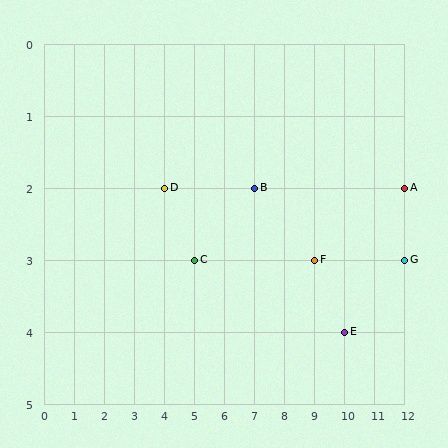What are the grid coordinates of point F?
Point F is at grid coordinates (9, 3).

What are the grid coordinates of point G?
Point G is at grid coordinates (12, 3).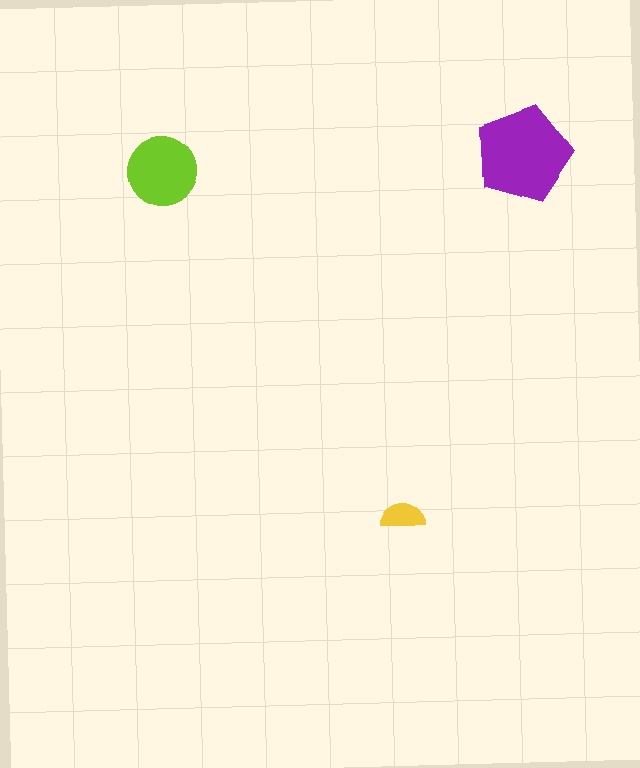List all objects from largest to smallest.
The purple pentagon, the lime circle, the yellow semicircle.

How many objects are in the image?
There are 3 objects in the image.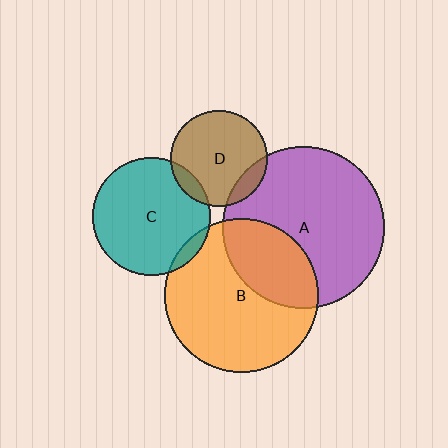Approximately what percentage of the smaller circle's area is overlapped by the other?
Approximately 5%.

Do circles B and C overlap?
Yes.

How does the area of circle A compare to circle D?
Approximately 2.8 times.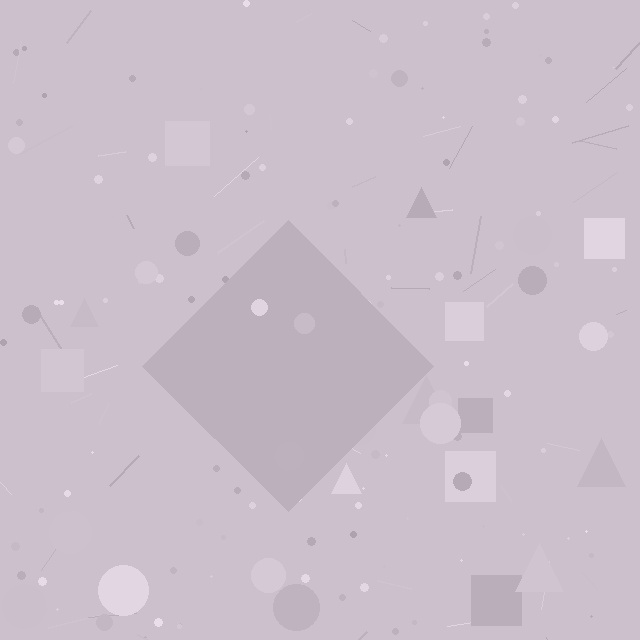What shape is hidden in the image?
A diamond is hidden in the image.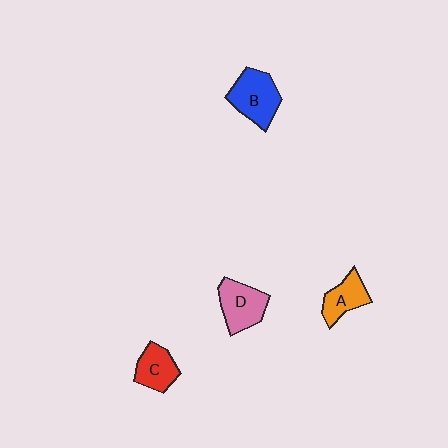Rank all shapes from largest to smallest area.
From largest to smallest: B (blue), D (pink), C (red), A (orange).